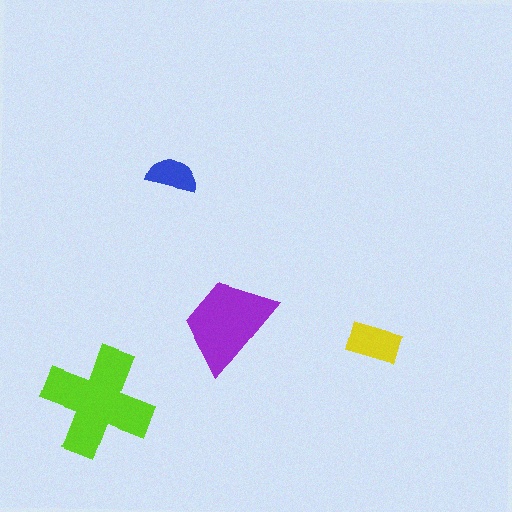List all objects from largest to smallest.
The lime cross, the purple trapezoid, the yellow rectangle, the blue semicircle.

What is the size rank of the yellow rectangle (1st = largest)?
3rd.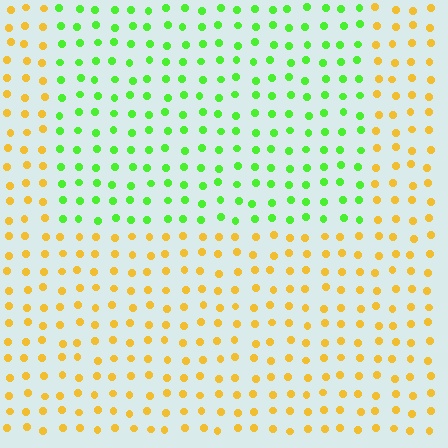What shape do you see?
I see a rectangle.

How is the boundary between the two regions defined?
The boundary is defined purely by a slight shift in hue (about 67 degrees). Spacing, size, and orientation are identical on both sides.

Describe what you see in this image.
The image is filled with small yellow elements in a uniform arrangement. A rectangle-shaped region is visible where the elements are tinted to a slightly different hue, forming a subtle color boundary.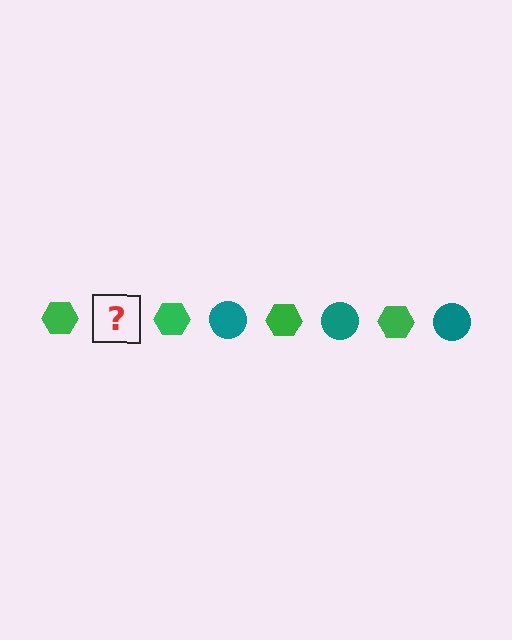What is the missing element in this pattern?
The missing element is a teal circle.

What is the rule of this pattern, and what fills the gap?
The rule is that the pattern alternates between green hexagon and teal circle. The gap should be filled with a teal circle.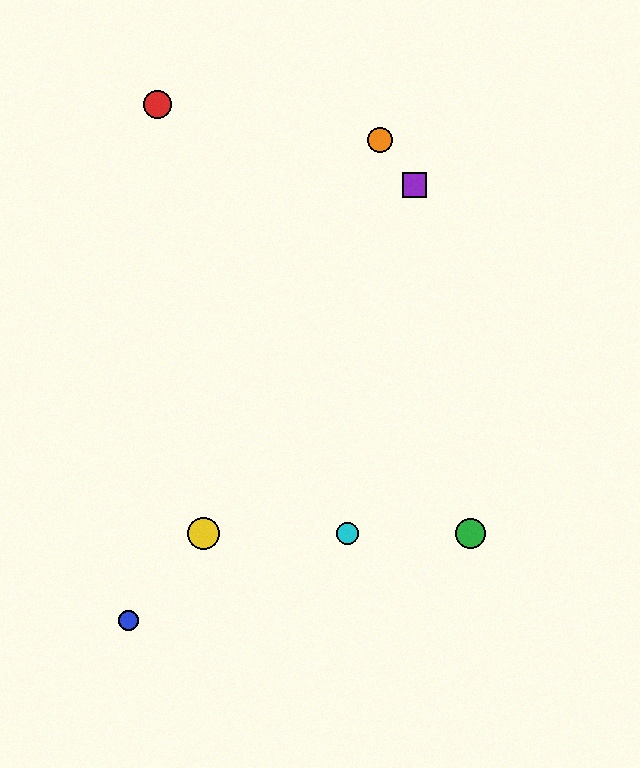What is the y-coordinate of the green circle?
The green circle is at y≈533.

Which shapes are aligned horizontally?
The green circle, the yellow circle, the cyan circle are aligned horizontally.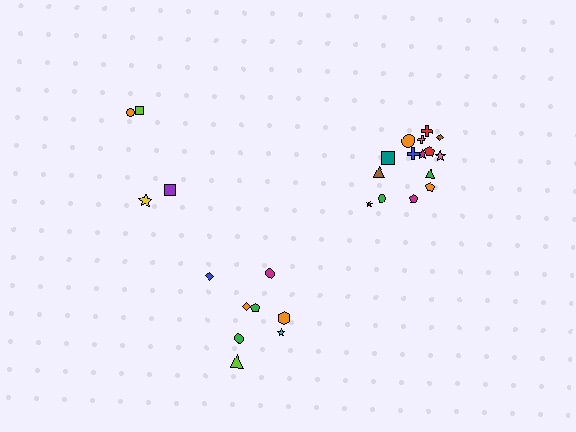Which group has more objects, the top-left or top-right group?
The top-right group.